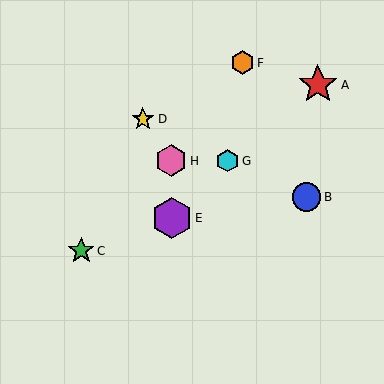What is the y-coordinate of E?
Object E is at y≈218.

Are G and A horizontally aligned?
No, G is at y≈161 and A is at y≈85.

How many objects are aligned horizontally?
2 objects (G, H) are aligned horizontally.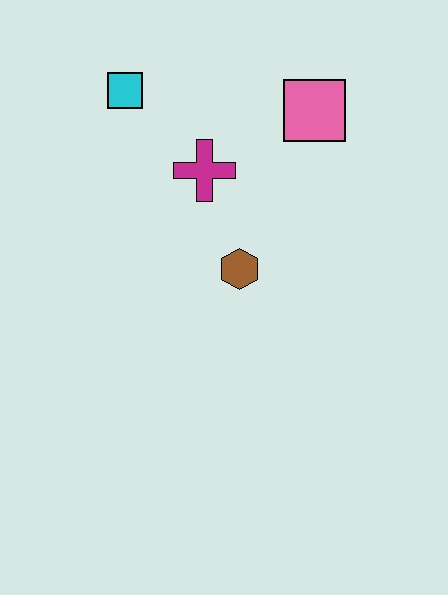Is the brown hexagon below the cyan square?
Yes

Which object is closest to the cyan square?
The magenta cross is closest to the cyan square.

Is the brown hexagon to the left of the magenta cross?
No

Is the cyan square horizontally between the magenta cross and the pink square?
No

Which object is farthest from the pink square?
The cyan square is farthest from the pink square.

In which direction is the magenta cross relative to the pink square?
The magenta cross is to the left of the pink square.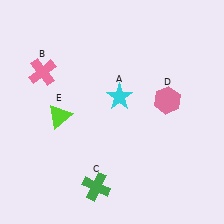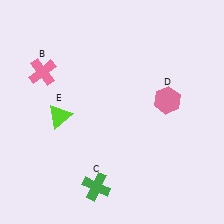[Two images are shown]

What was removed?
The cyan star (A) was removed in Image 2.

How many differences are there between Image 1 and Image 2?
There is 1 difference between the two images.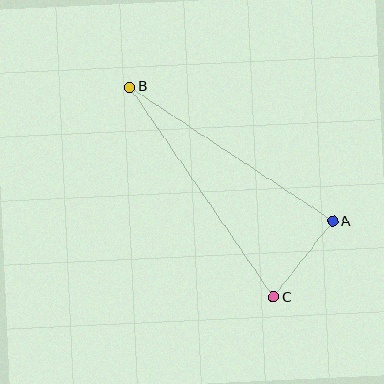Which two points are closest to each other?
Points A and C are closest to each other.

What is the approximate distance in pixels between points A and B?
The distance between A and B is approximately 244 pixels.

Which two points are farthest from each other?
Points B and C are farthest from each other.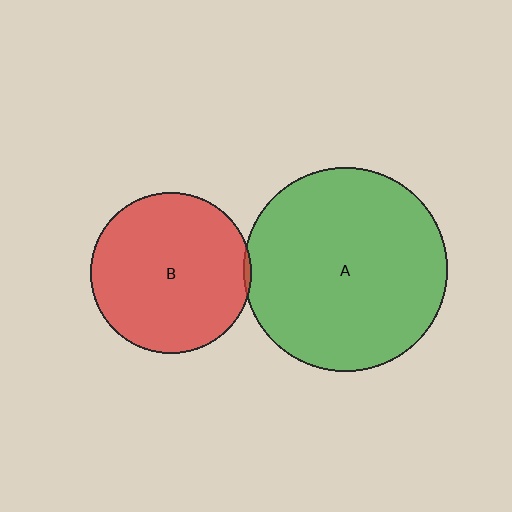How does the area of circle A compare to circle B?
Approximately 1.6 times.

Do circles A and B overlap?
Yes.